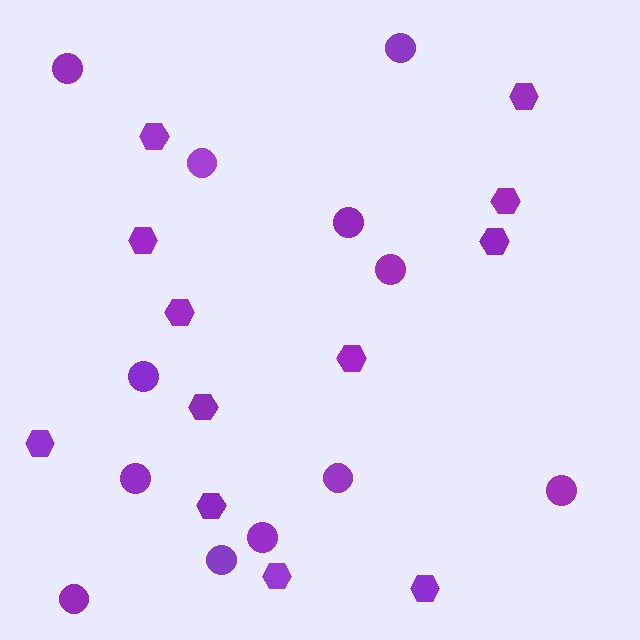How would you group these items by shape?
There are 2 groups: one group of hexagons (12) and one group of circles (12).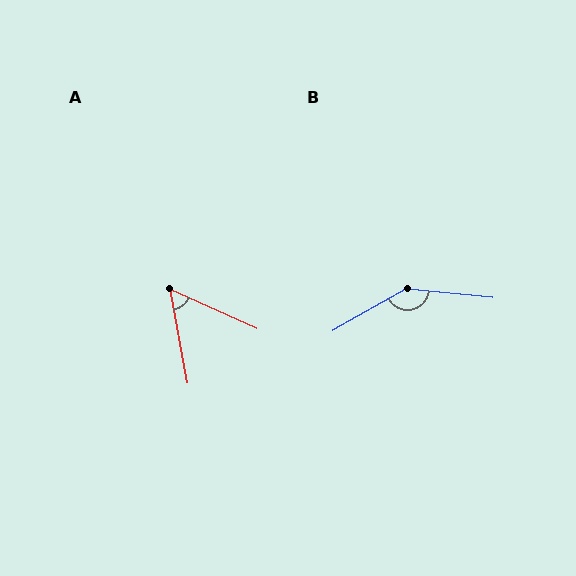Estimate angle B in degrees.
Approximately 144 degrees.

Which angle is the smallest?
A, at approximately 55 degrees.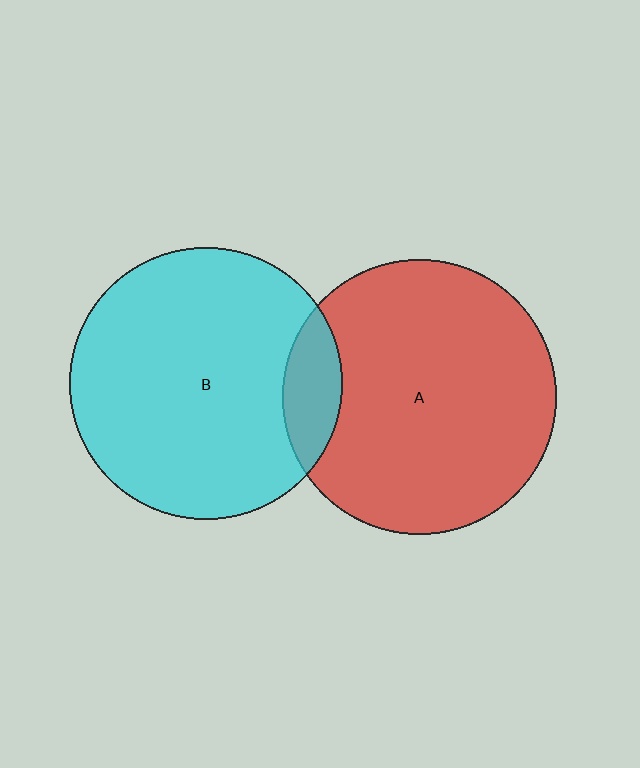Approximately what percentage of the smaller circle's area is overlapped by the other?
Approximately 10%.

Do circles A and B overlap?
Yes.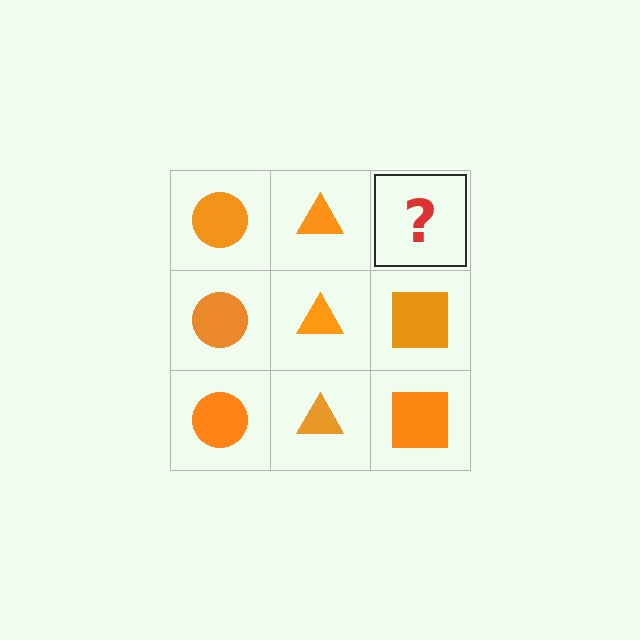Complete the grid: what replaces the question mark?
The question mark should be replaced with an orange square.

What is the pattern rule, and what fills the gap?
The rule is that each column has a consistent shape. The gap should be filled with an orange square.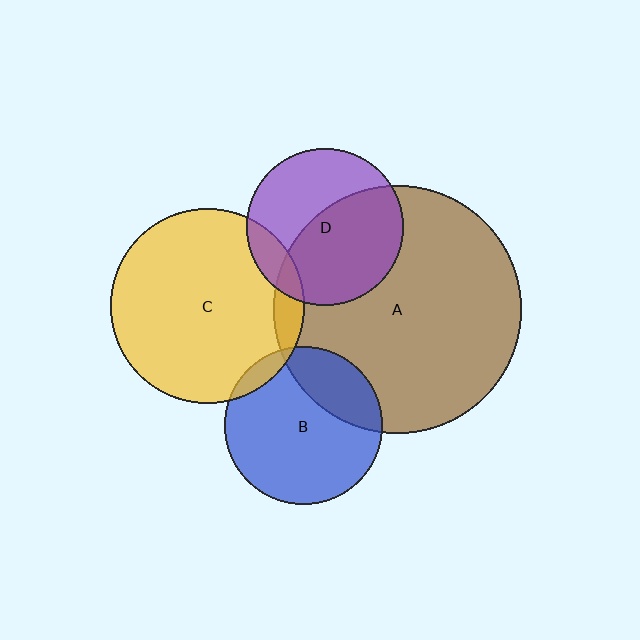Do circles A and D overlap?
Yes.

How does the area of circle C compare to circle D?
Approximately 1.5 times.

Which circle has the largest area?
Circle A (brown).